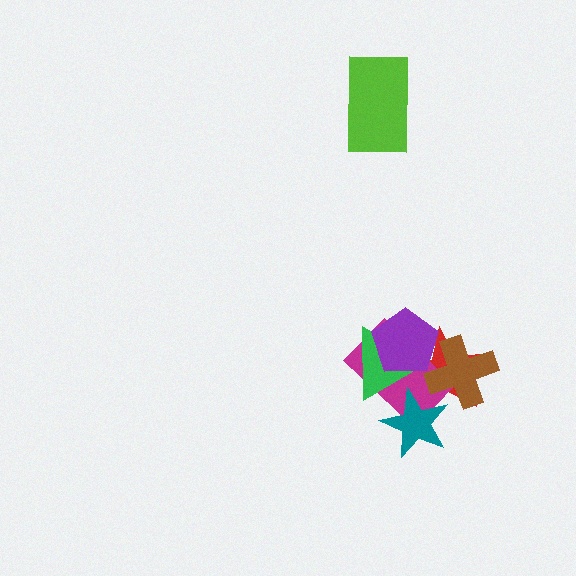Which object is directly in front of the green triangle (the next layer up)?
The purple pentagon is directly in front of the green triangle.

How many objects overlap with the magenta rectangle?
5 objects overlap with the magenta rectangle.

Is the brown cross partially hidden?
Yes, it is partially covered by another shape.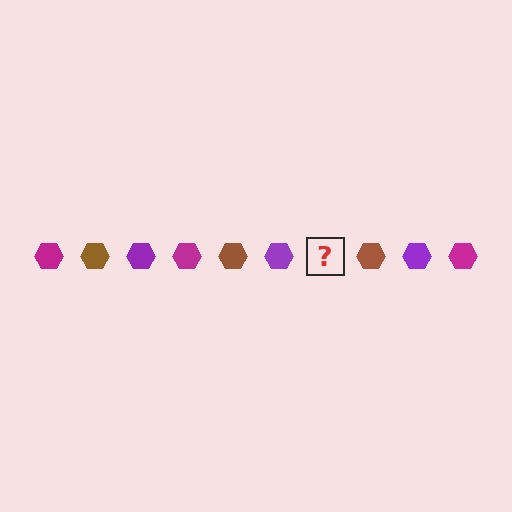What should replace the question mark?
The question mark should be replaced with a magenta hexagon.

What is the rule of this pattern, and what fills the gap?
The rule is that the pattern cycles through magenta, brown, purple hexagons. The gap should be filled with a magenta hexagon.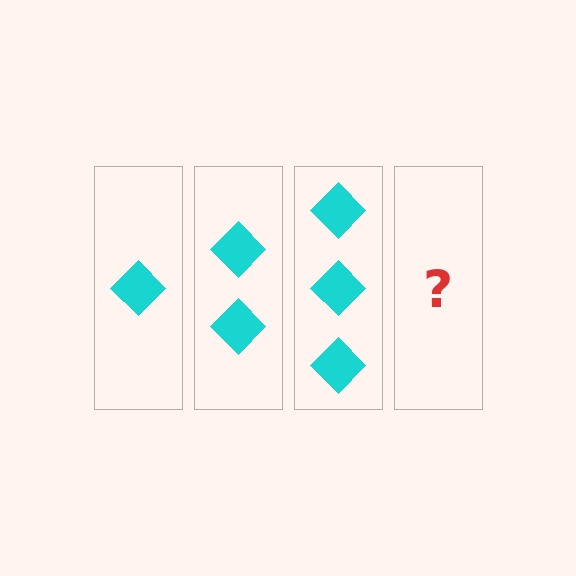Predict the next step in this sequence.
The next step is 4 diamonds.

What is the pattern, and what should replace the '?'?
The pattern is that each step adds one more diamond. The '?' should be 4 diamonds.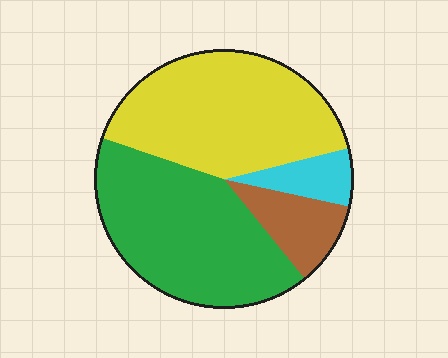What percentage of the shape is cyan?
Cyan takes up less than a quarter of the shape.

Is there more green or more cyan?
Green.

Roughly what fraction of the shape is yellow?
Yellow takes up between a quarter and a half of the shape.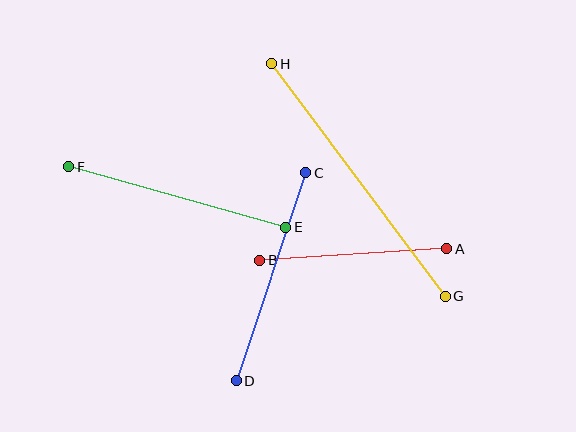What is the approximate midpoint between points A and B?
The midpoint is at approximately (353, 254) pixels.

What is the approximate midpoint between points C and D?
The midpoint is at approximately (271, 277) pixels.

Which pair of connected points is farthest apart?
Points G and H are farthest apart.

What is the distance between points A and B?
The distance is approximately 187 pixels.